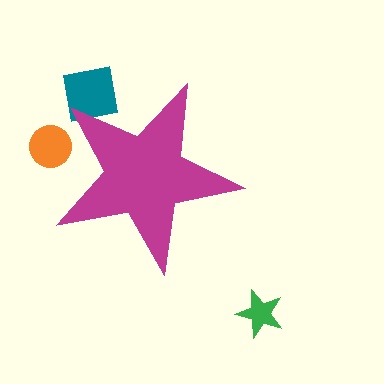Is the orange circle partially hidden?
Yes, the orange circle is partially hidden behind the magenta star.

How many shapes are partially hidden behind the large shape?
2 shapes are partially hidden.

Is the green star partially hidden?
No, the green star is fully visible.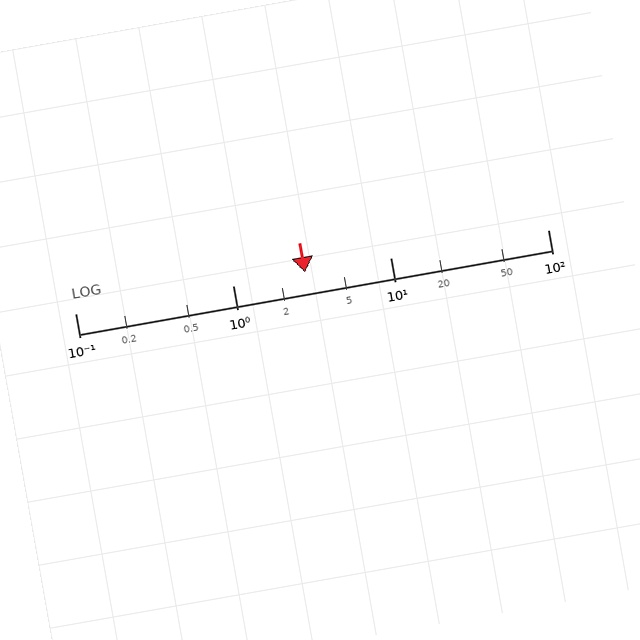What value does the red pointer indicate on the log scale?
The pointer indicates approximately 2.9.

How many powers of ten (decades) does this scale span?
The scale spans 3 decades, from 0.1 to 100.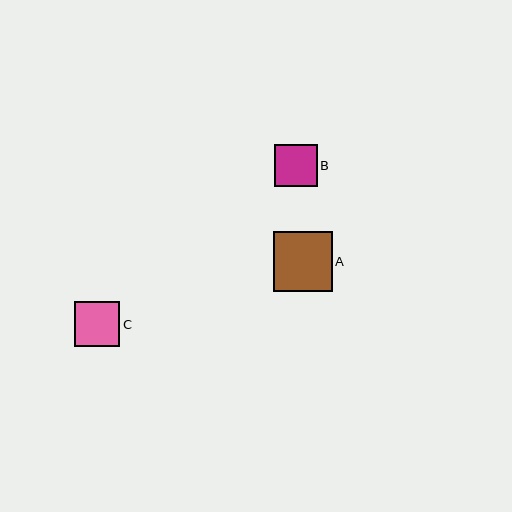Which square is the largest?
Square A is the largest with a size of approximately 59 pixels.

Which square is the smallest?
Square B is the smallest with a size of approximately 42 pixels.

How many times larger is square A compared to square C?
Square A is approximately 1.3 times the size of square C.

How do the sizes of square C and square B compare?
Square C and square B are approximately the same size.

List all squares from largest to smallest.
From largest to smallest: A, C, B.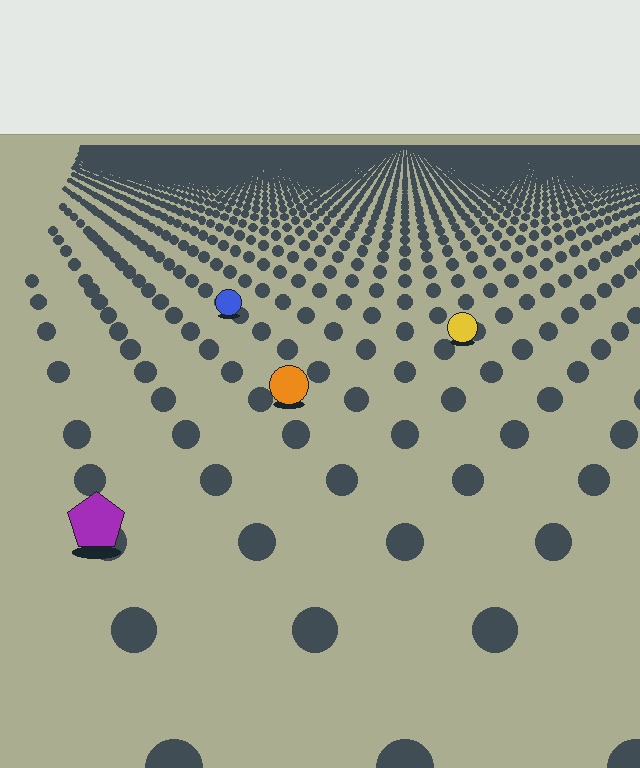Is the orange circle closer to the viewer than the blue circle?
Yes. The orange circle is closer — you can tell from the texture gradient: the ground texture is coarser near it.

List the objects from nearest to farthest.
From nearest to farthest: the purple pentagon, the orange circle, the yellow circle, the blue circle.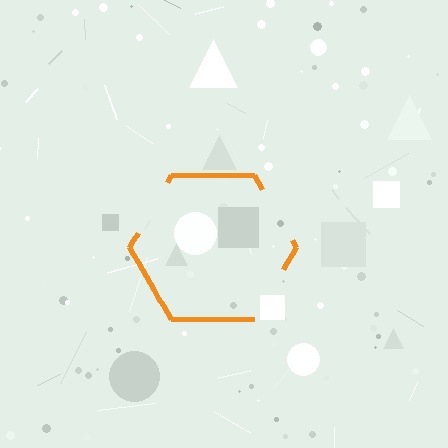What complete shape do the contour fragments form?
The contour fragments form a hexagon.